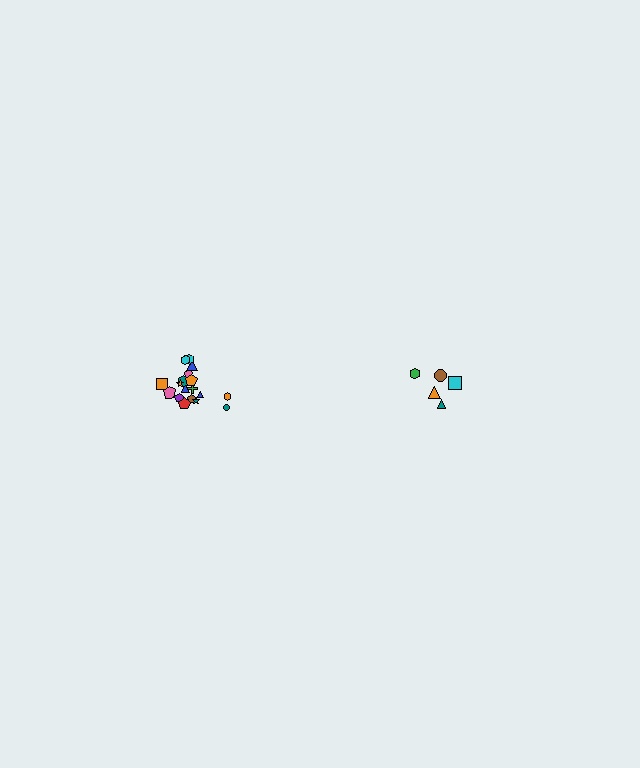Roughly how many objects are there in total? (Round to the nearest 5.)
Roughly 25 objects in total.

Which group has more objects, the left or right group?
The left group.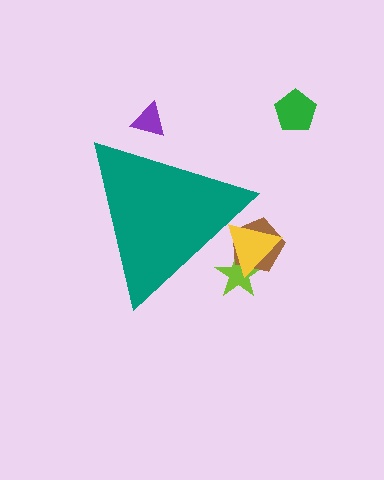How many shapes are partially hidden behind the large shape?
4 shapes are partially hidden.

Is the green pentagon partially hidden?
No, the green pentagon is fully visible.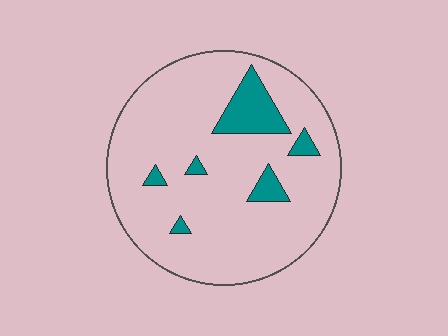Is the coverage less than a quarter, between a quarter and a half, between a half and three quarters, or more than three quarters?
Less than a quarter.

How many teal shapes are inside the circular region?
6.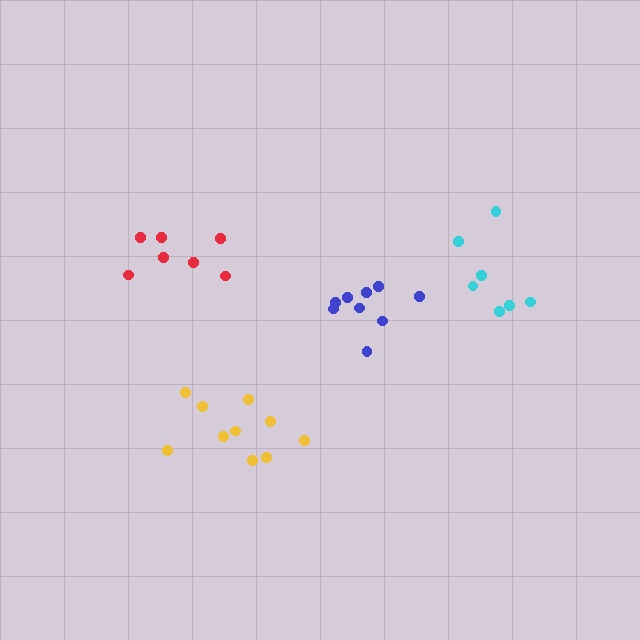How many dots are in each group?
Group 1: 7 dots, Group 2: 9 dots, Group 3: 7 dots, Group 4: 10 dots (33 total).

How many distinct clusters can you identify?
There are 4 distinct clusters.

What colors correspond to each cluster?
The clusters are colored: cyan, blue, red, yellow.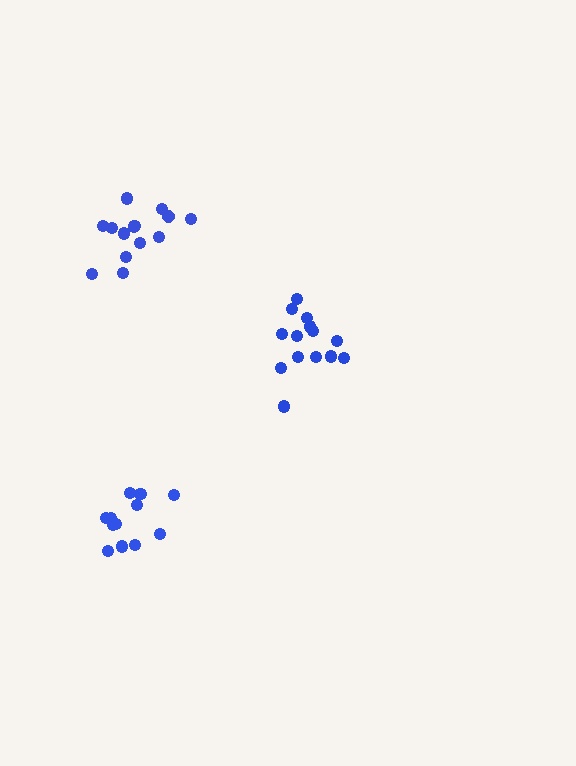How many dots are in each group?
Group 1: 12 dots, Group 2: 14 dots, Group 3: 14 dots (40 total).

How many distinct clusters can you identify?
There are 3 distinct clusters.